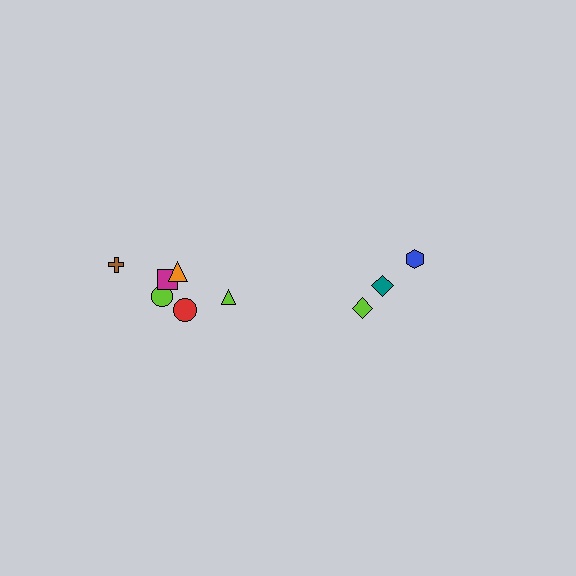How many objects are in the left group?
There are 6 objects.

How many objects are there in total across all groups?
There are 9 objects.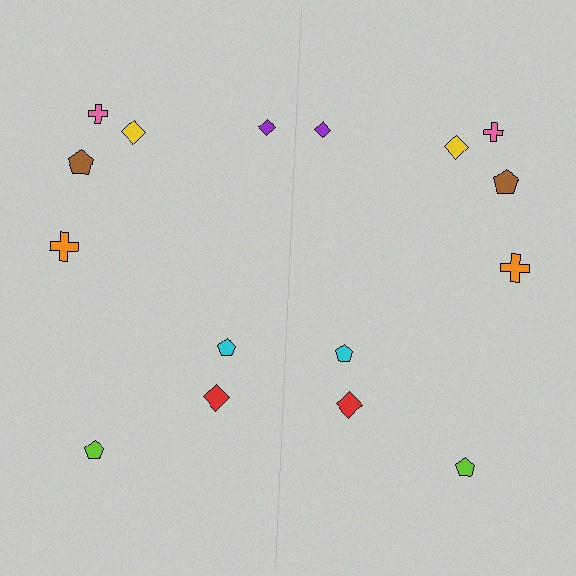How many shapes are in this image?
There are 16 shapes in this image.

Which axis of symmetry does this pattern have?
The pattern has a vertical axis of symmetry running through the center of the image.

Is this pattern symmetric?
Yes, this pattern has bilateral (reflection) symmetry.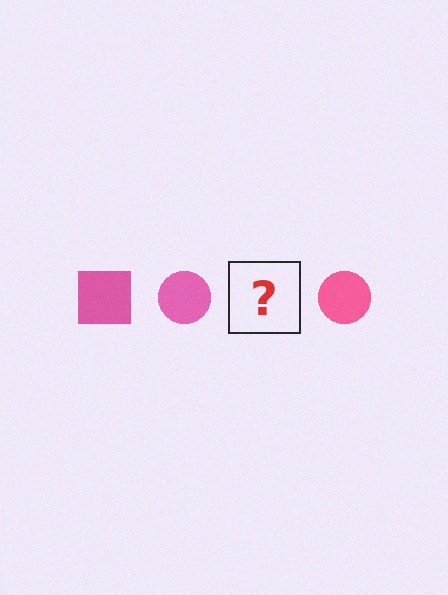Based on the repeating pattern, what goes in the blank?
The blank should be a pink square.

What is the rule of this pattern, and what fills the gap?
The rule is that the pattern cycles through square, circle shapes in pink. The gap should be filled with a pink square.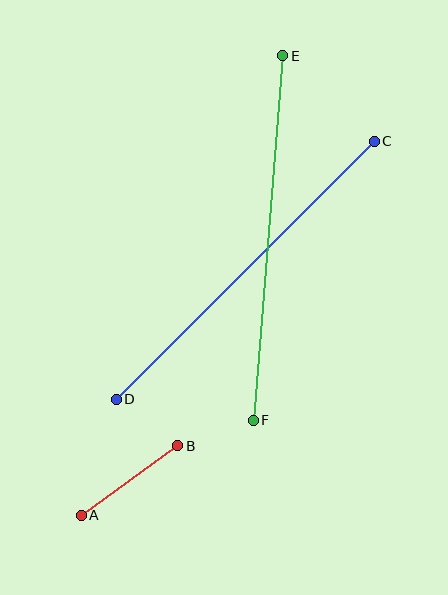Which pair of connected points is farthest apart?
Points E and F are farthest apart.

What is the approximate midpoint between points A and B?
The midpoint is at approximately (130, 481) pixels.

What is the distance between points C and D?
The distance is approximately 365 pixels.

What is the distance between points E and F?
The distance is approximately 366 pixels.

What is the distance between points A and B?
The distance is approximately 119 pixels.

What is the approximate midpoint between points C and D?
The midpoint is at approximately (245, 270) pixels.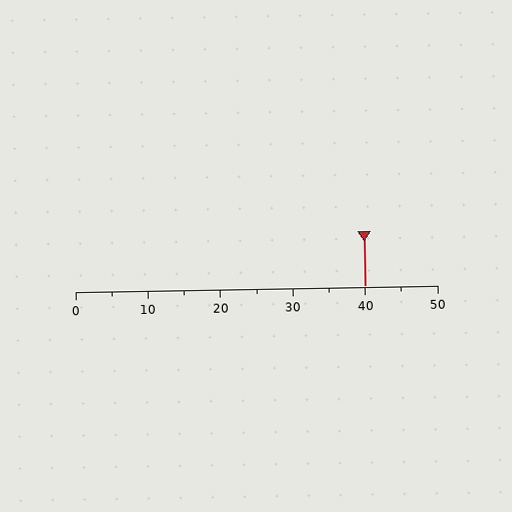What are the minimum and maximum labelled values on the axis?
The axis runs from 0 to 50.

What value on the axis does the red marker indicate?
The marker indicates approximately 40.